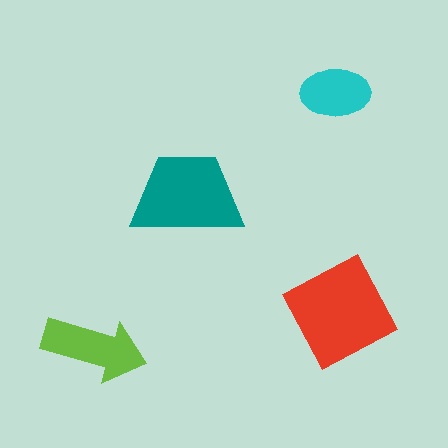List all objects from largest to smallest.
The red diamond, the teal trapezoid, the lime arrow, the cyan ellipse.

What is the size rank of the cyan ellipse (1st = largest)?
4th.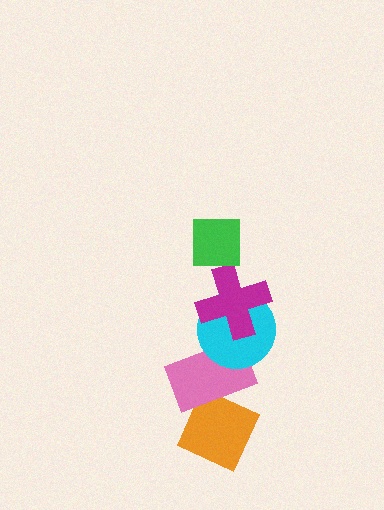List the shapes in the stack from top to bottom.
From top to bottom: the green square, the magenta cross, the cyan circle, the pink rectangle, the orange diamond.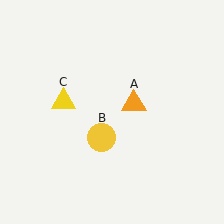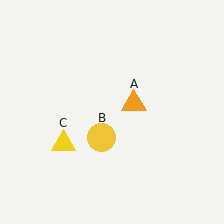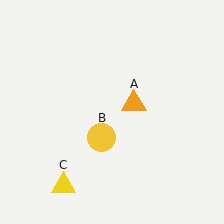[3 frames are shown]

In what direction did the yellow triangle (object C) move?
The yellow triangle (object C) moved down.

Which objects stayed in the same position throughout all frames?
Orange triangle (object A) and yellow circle (object B) remained stationary.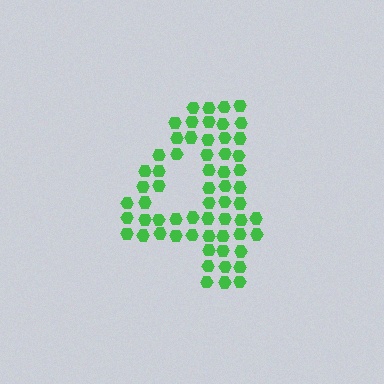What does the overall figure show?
The overall figure shows the digit 4.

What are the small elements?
The small elements are hexagons.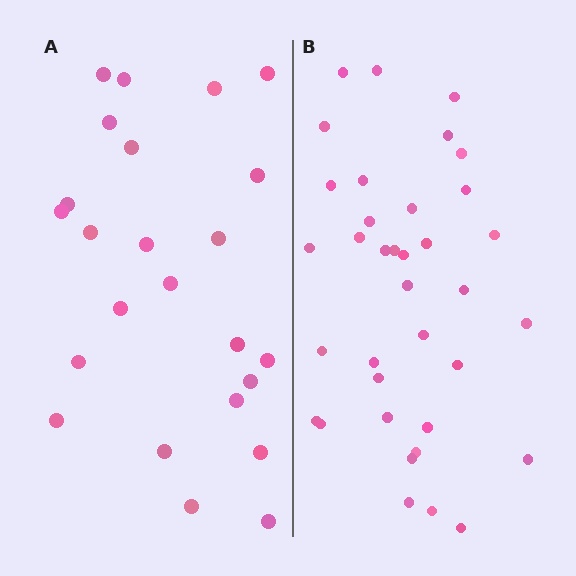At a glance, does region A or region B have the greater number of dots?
Region B (the right region) has more dots.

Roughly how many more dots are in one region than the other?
Region B has roughly 12 or so more dots than region A.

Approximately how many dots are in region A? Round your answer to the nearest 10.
About 20 dots. (The exact count is 24, which rounds to 20.)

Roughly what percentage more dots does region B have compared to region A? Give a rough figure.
About 50% more.